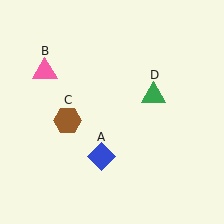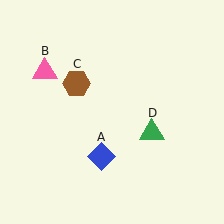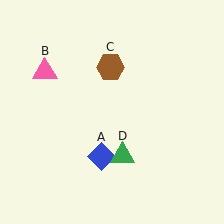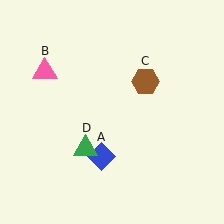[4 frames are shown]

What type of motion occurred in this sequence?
The brown hexagon (object C), green triangle (object D) rotated clockwise around the center of the scene.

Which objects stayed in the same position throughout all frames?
Blue diamond (object A) and pink triangle (object B) remained stationary.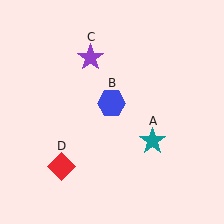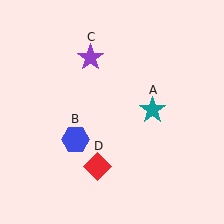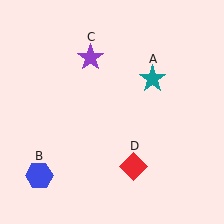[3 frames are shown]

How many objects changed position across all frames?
3 objects changed position: teal star (object A), blue hexagon (object B), red diamond (object D).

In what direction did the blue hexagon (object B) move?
The blue hexagon (object B) moved down and to the left.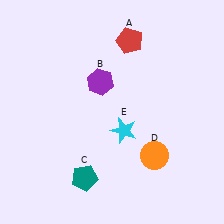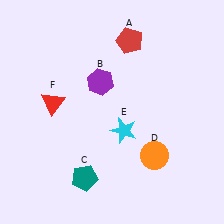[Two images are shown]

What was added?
A red triangle (F) was added in Image 2.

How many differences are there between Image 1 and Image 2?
There is 1 difference between the two images.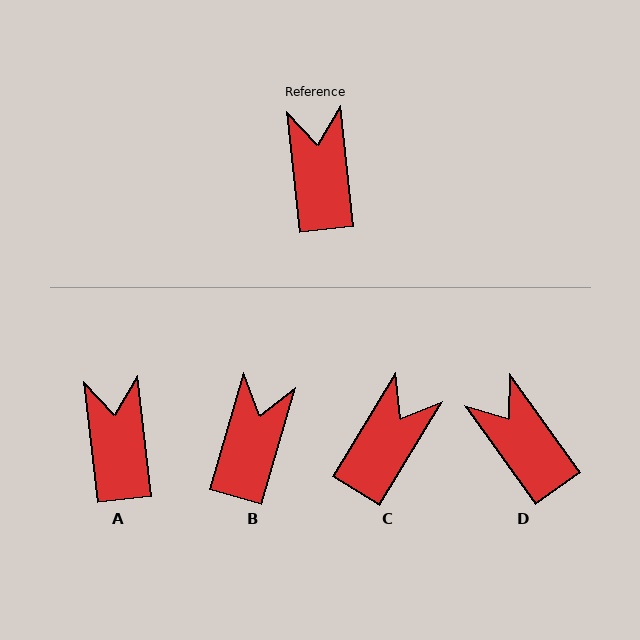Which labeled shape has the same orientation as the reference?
A.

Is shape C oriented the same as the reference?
No, it is off by about 38 degrees.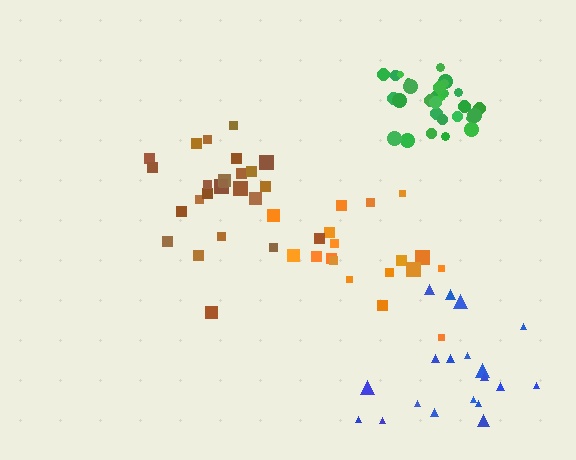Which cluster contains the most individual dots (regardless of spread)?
Green (29).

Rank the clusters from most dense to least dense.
green, brown, orange, blue.